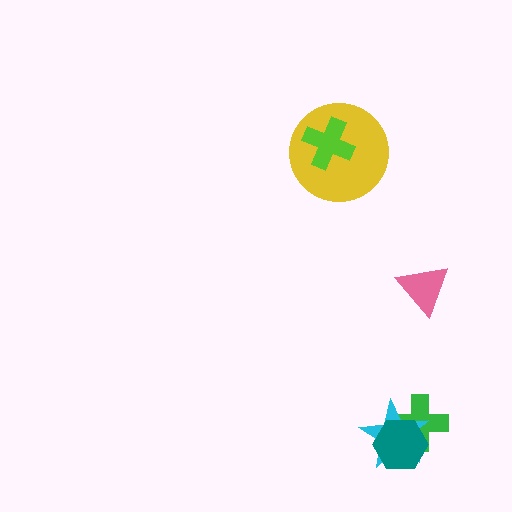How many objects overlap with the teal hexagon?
2 objects overlap with the teal hexagon.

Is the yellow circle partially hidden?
Yes, it is partially covered by another shape.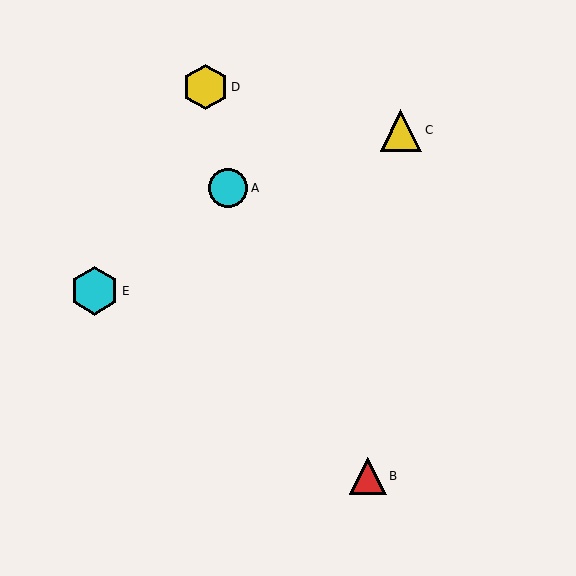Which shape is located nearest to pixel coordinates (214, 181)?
The cyan circle (labeled A) at (228, 188) is nearest to that location.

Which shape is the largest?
The cyan hexagon (labeled E) is the largest.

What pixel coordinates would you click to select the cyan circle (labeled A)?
Click at (228, 188) to select the cyan circle A.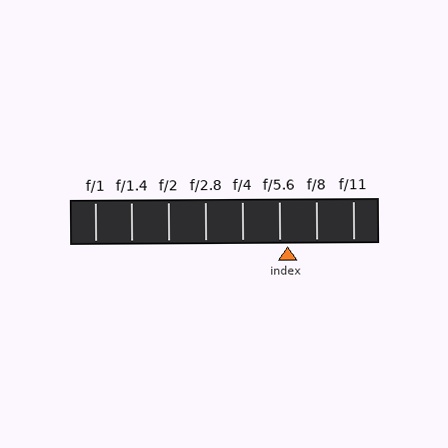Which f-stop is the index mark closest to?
The index mark is closest to f/5.6.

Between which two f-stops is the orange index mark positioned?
The index mark is between f/5.6 and f/8.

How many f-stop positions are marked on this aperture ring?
There are 8 f-stop positions marked.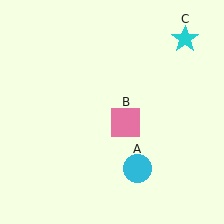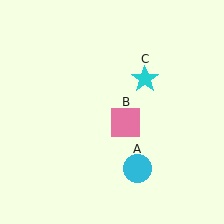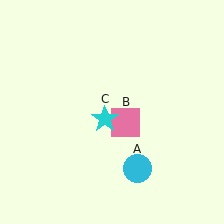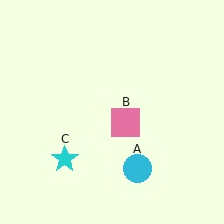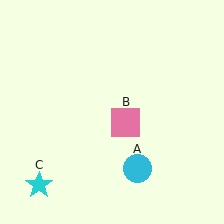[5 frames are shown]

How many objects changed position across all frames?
1 object changed position: cyan star (object C).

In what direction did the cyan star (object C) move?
The cyan star (object C) moved down and to the left.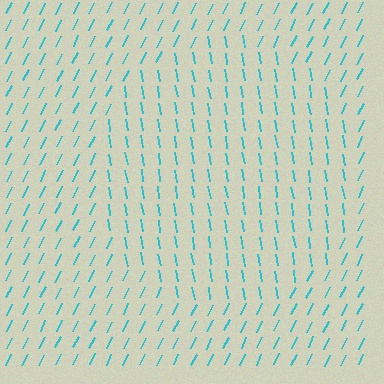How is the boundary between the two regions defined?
The boundary is defined purely by a change in line orientation (approximately 36 degrees difference). All lines are the same color and thickness.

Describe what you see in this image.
The image is filled with small cyan line segments. A circle region in the image has lines oriented differently from the surrounding lines, creating a visible texture boundary.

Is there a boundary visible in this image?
Yes, there is a texture boundary formed by a change in line orientation.